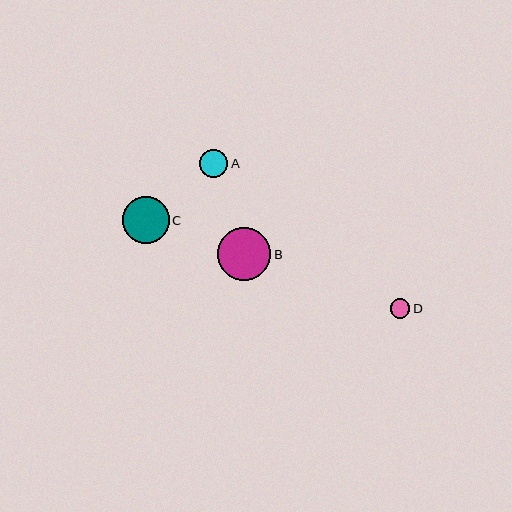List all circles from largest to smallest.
From largest to smallest: B, C, A, D.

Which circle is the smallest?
Circle D is the smallest with a size of approximately 20 pixels.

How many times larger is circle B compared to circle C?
Circle B is approximately 1.1 times the size of circle C.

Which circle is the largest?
Circle B is the largest with a size of approximately 54 pixels.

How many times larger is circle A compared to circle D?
Circle A is approximately 1.4 times the size of circle D.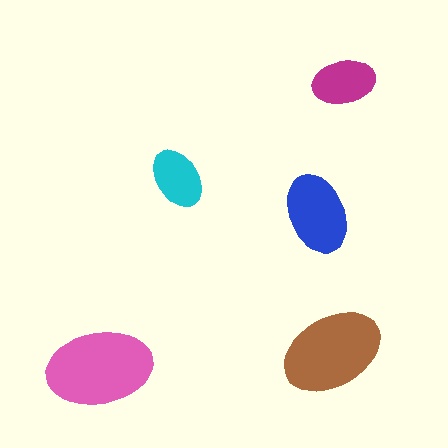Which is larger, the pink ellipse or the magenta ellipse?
The pink one.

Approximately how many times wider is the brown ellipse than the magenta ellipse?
About 1.5 times wider.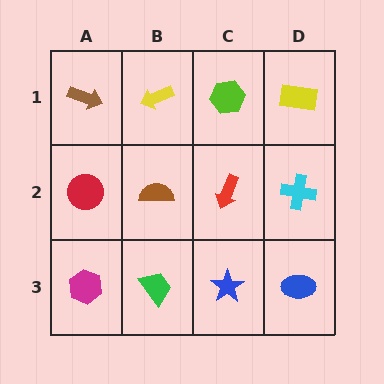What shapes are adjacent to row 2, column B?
A yellow arrow (row 1, column B), a green trapezoid (row 3, column B), a red circle (row 2, column A), a red arrow (row 2, column C).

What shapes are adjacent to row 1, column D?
A cyan cross (row 2, column D), a lime hexagon (row 1, column C).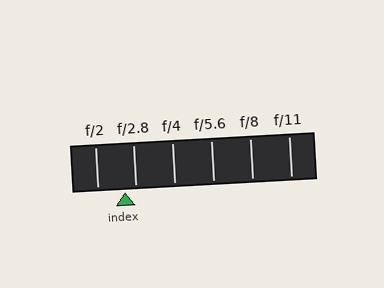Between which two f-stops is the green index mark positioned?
The index mark is between f/2 and f/2.8.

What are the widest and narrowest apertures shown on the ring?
The widest aperture shown is f/2 and the narrowest is f/11.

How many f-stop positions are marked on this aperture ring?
There are 6 f-stop positions marked.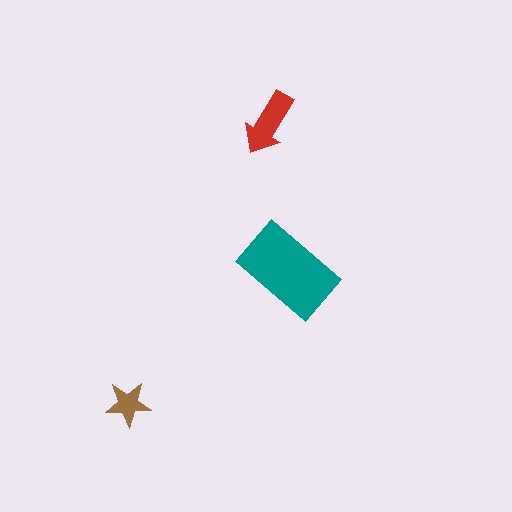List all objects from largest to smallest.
The teal rectangle, the red arrow, the brown star.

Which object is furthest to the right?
The teal rectangle is rightmost.